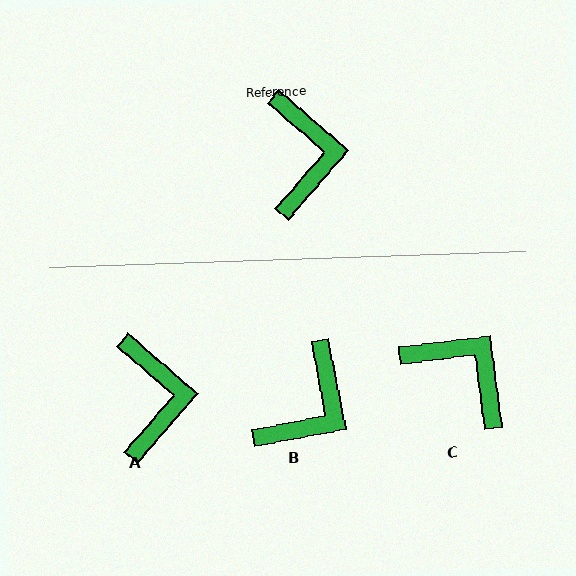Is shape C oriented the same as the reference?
No, it is off by about 48 degrees.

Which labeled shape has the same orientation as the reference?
A.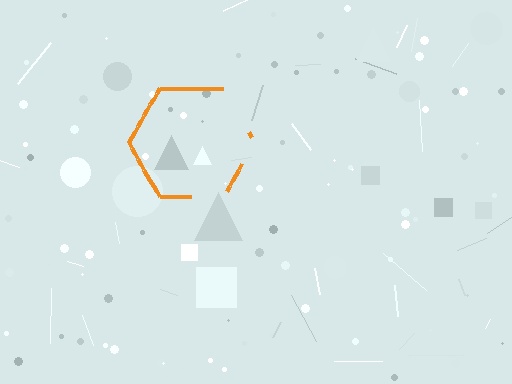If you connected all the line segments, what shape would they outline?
They would outline a hexagon.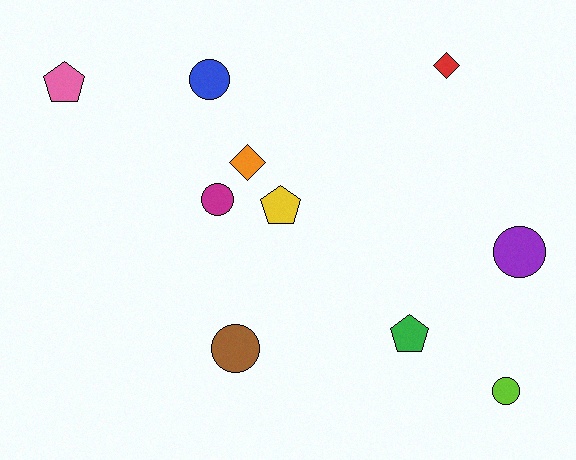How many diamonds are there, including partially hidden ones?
There are 2 diamonds.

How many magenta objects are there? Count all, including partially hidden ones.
There is 1 magenta object.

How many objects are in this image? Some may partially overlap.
There are 10 objects.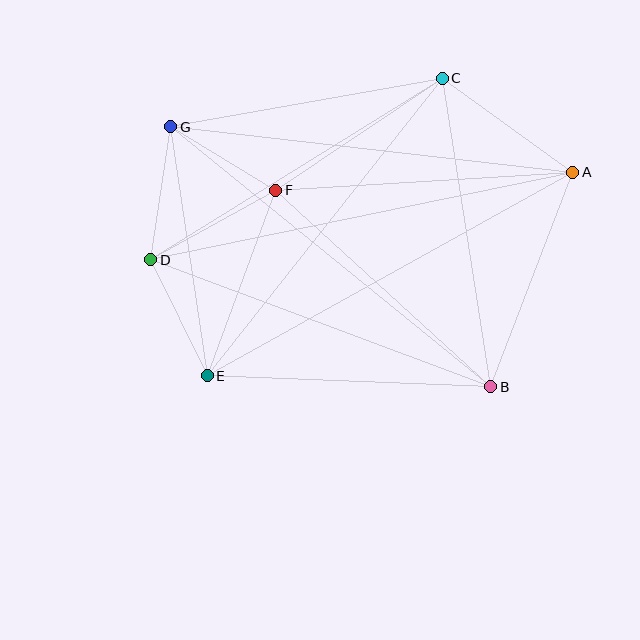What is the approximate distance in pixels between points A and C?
The distance between A and C is approximately 161 pixels.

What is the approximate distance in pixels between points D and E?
The distance between D and E is approximately 129 pixels.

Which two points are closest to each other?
Points F and G are closest to each other.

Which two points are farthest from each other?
Points A and D are farthest from each other.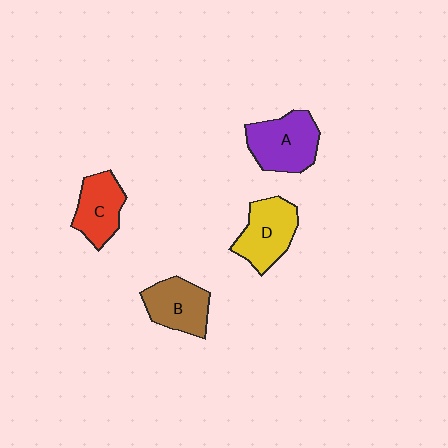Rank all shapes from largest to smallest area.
From largest to smallest: A (purple), D (yellow), B (brown), C (red).